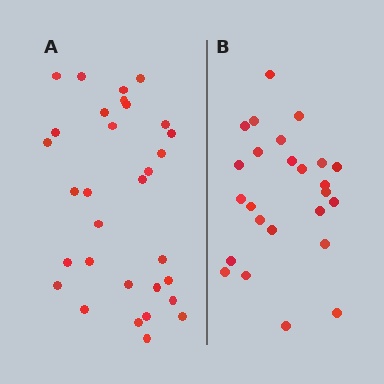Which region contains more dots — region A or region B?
Region A (the left region) has more dots.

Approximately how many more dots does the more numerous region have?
Region A has about 6 more dots than region B.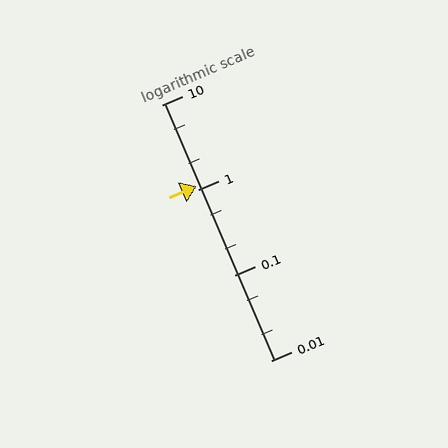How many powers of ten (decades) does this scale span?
The scale spans 3 decades, from 0.01 to 10.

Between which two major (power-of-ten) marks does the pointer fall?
The pointer is between 1 and 10.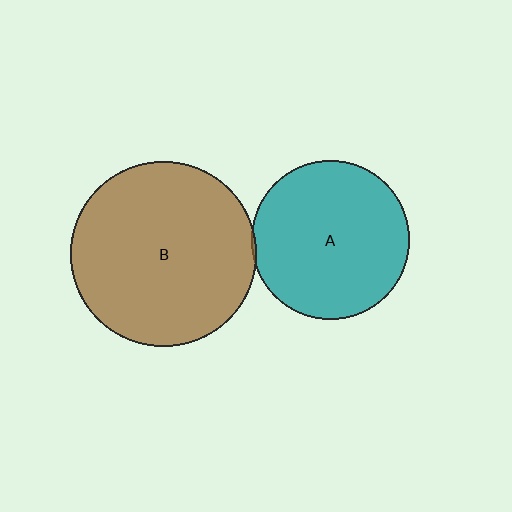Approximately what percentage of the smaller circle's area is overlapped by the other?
Approximately 5%.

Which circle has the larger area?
Circle B (brown).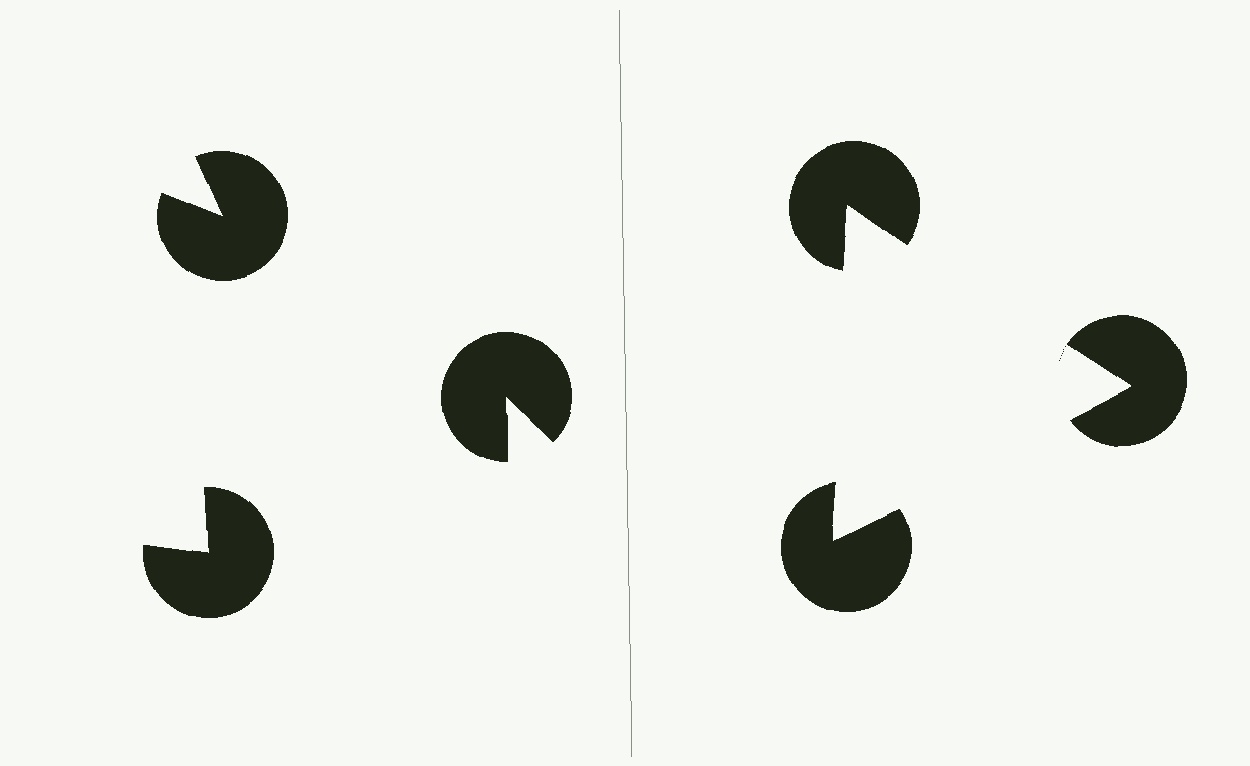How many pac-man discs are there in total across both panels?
6 — 3 on each side.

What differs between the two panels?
The pac-man discs are positioned identically on both sides; only the wedge orientations differ. On the right they align to a triangle; on the left they are misaligned.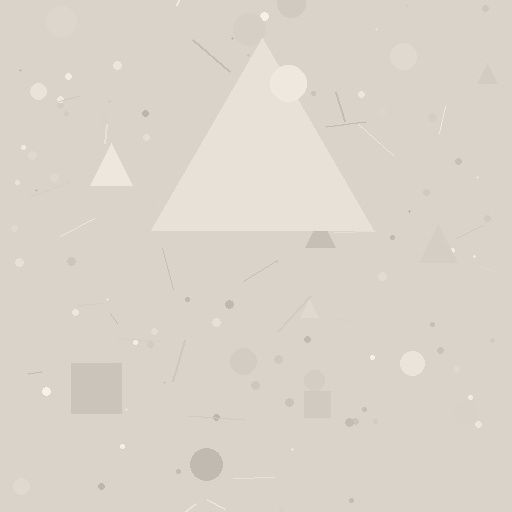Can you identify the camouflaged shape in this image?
The camouflaged shape is a triangle.